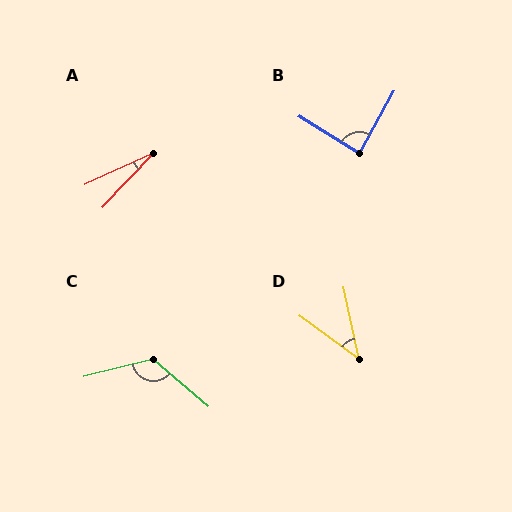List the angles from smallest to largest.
A (22°), D (41°), B (87°), C (126°).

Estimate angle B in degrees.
Approximately 87 degrees.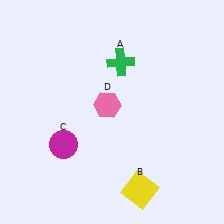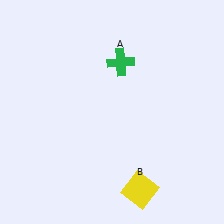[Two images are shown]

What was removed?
The magenta circle (C), the pink hexagon (D) were removed in Image 2.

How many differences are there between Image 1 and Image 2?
There are 2 differences between the two images.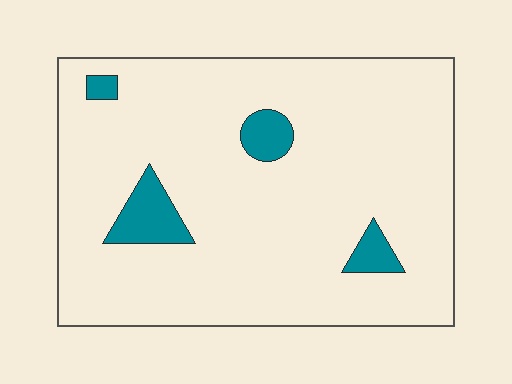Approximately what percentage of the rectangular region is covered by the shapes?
Approximately 10%.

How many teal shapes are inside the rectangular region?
4.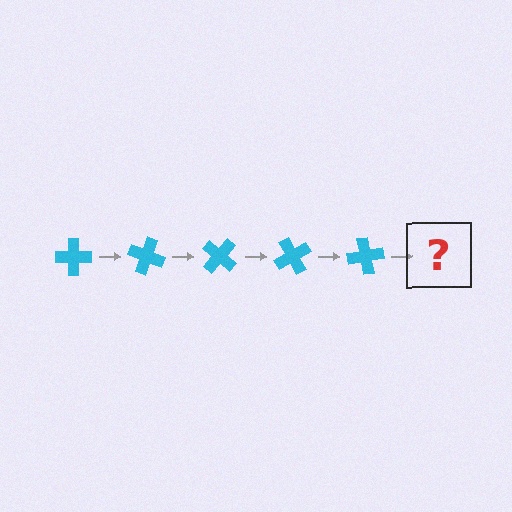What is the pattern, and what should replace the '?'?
The pattern is that the cross rotates 20 degrees each step. The '?' should be a cyan cross rotated 100 degrees.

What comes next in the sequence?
The next element should be a cyan cross rotated 100 degrees.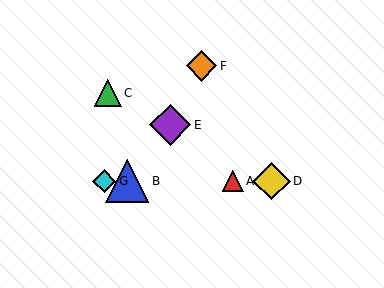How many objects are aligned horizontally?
4 objects (A, B, D, G) are aligned horizontally.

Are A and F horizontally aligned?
No, A is at y≈181 and F is at y≈66.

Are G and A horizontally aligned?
Yes, both are at y≈181.